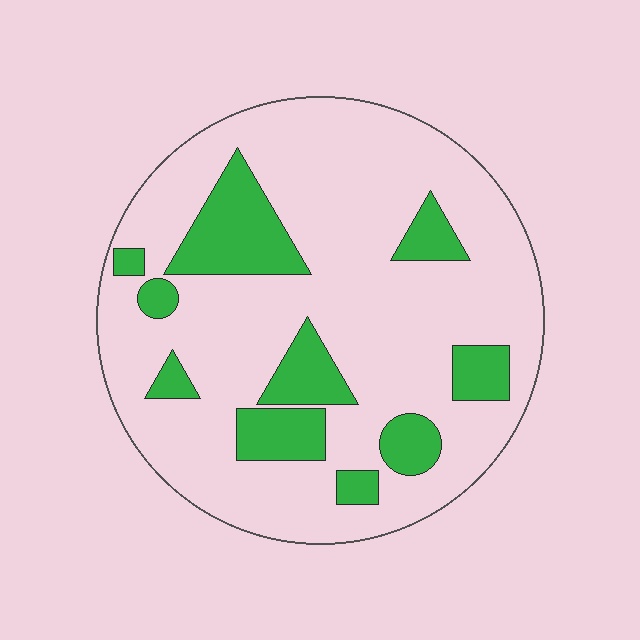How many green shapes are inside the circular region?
10.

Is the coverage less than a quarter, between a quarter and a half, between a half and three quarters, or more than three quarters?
Less than a quarter.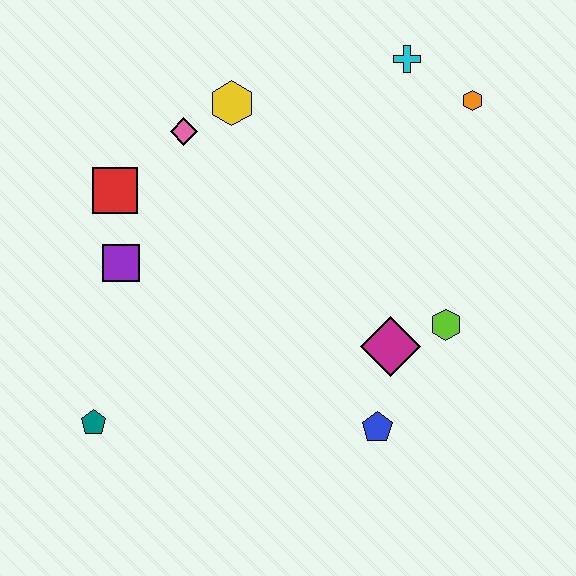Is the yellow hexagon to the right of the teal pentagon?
Yes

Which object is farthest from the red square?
The orange hexagon is farthest from the red square.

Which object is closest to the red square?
The purple square is closest to the red square.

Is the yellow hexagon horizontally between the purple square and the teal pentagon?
No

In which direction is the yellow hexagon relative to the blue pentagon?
The yellow hexagon is above the blue pentagon.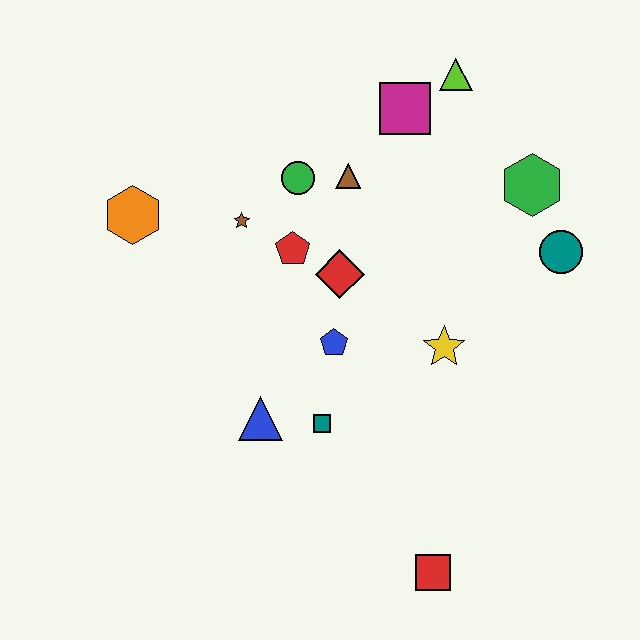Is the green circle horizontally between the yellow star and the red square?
No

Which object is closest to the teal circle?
The green hexagon is closest to the teal circle.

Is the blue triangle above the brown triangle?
No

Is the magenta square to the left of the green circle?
No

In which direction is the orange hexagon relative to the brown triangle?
The orange hexagon is to the left of the brown triangle.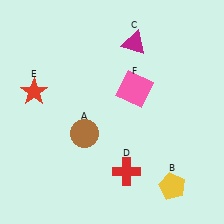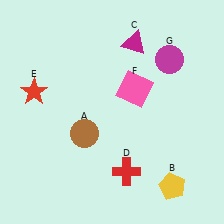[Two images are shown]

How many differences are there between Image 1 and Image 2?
There is 1 difference between the two images.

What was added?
A magenta circle (G) was added in Image 2.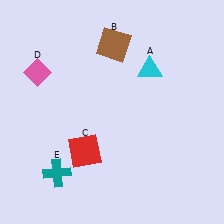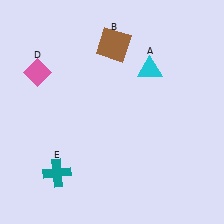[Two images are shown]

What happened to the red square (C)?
The red square (C) was removed in Image 2. It was in the bottom-left area of Image 1.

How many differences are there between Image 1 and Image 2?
There is 1 difference between the two images.